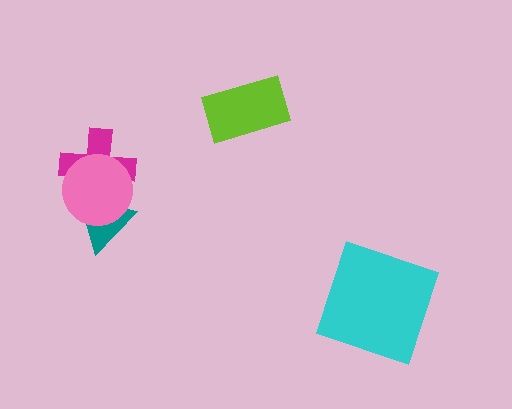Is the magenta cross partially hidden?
Yes, it is partially covered by another shape.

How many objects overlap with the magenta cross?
2 objects overlap with the magenta cross.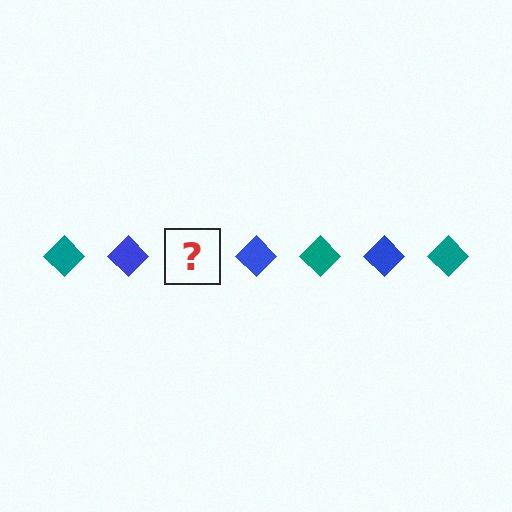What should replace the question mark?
The question mark should be replaced with a teal diamond.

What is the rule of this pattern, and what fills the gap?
The rule is that the pattern cycles through teal, blue diamonds. The gap should be filled with a teal diamond.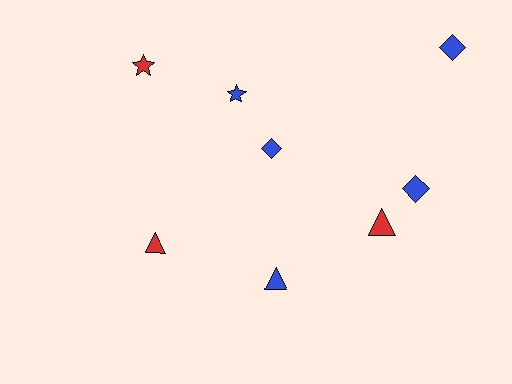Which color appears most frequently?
Blue, with 5 objects.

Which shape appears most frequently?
Diamond, with 3 objects.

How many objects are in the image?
There are 8 objects.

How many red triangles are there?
There are 2 red triangles.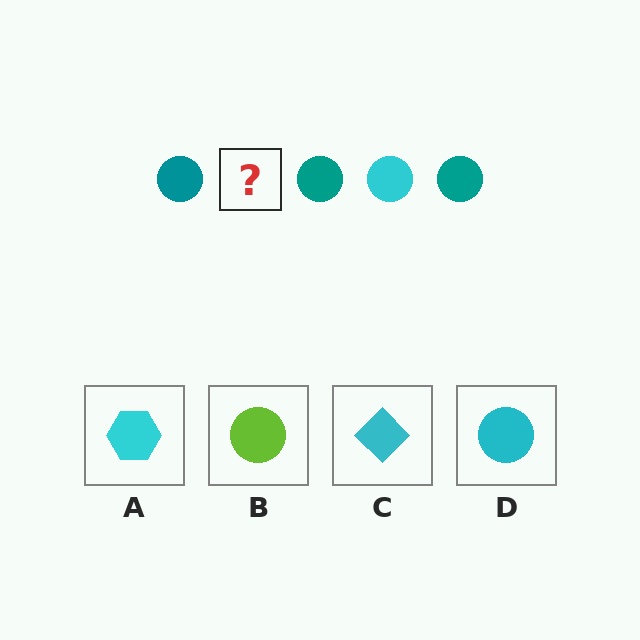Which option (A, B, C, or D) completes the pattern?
D.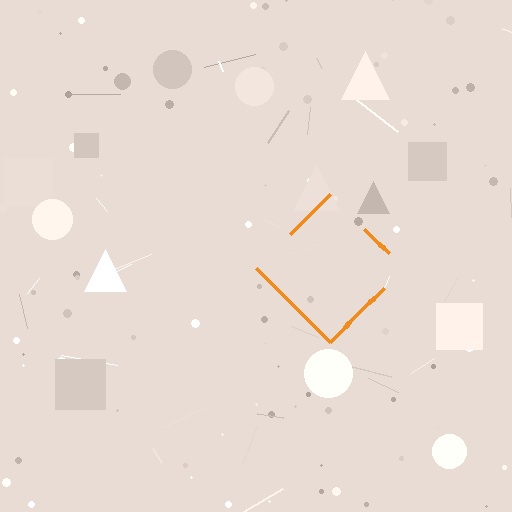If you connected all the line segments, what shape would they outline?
They would outline a diamond.